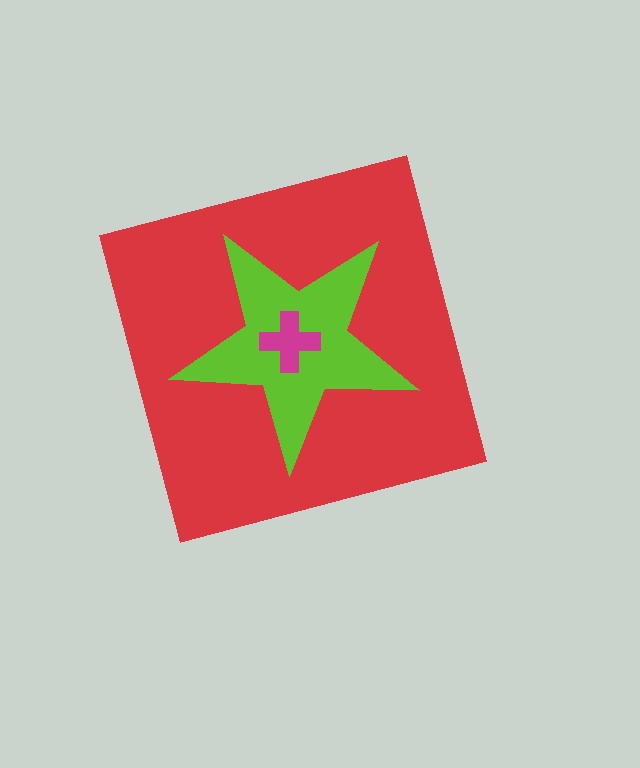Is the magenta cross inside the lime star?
Yes.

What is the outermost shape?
The red square.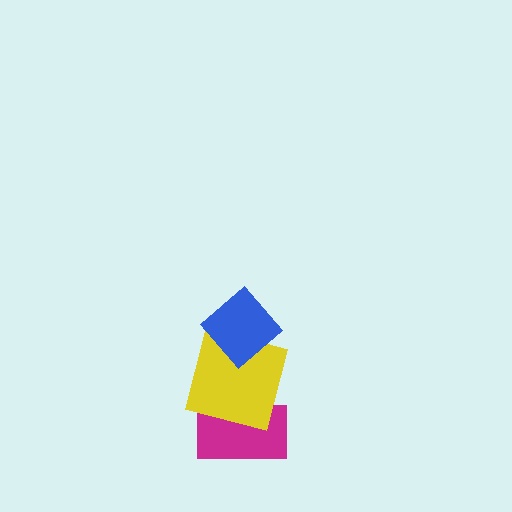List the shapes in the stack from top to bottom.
From top to bottom: the blue diamond, the yellow square, the magenta rectangle.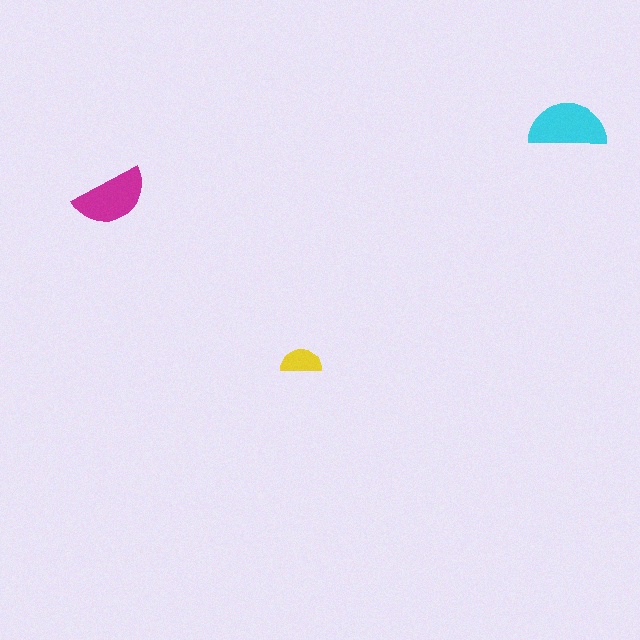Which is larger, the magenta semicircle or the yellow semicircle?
The magenta one.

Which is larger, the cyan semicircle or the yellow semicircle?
The cyan one.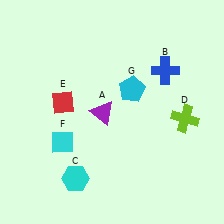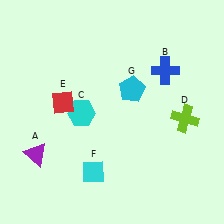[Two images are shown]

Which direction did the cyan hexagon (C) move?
The cyan hexagon (C) moved up.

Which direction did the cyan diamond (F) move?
The cyan diamond (F) moved right.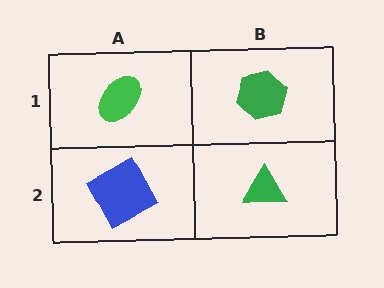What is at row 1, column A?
A green ellipse.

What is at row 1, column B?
A green hexagon.